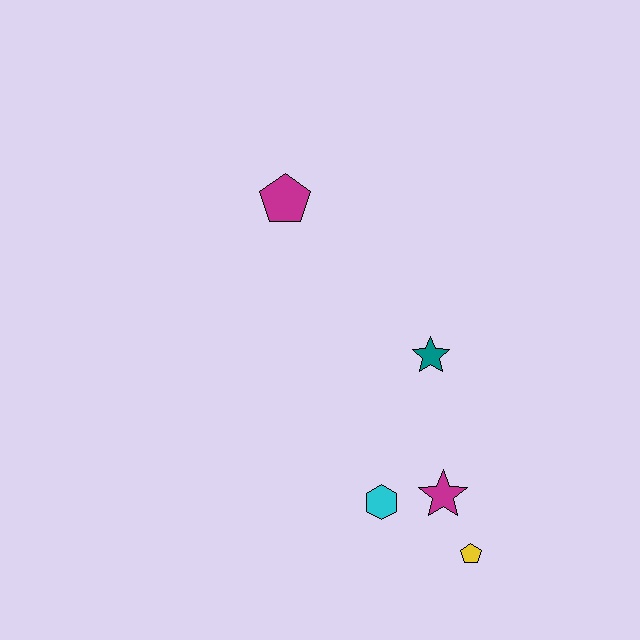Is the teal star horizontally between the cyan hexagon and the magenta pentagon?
No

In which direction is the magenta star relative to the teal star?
The magenta star is below the teal star.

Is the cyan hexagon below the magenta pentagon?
Yes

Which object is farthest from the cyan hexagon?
The magenta pentagon is farthest from the cyan hexagon.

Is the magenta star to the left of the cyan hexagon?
No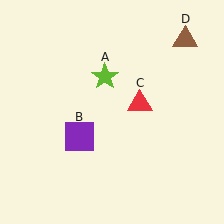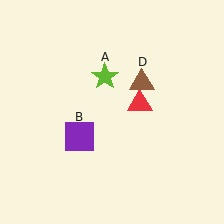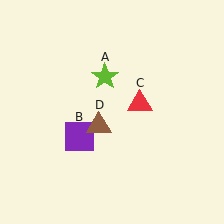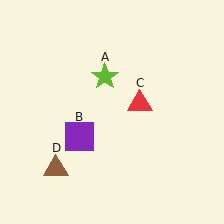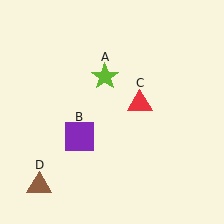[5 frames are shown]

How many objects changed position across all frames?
1 object changed position: brown triangle (object D).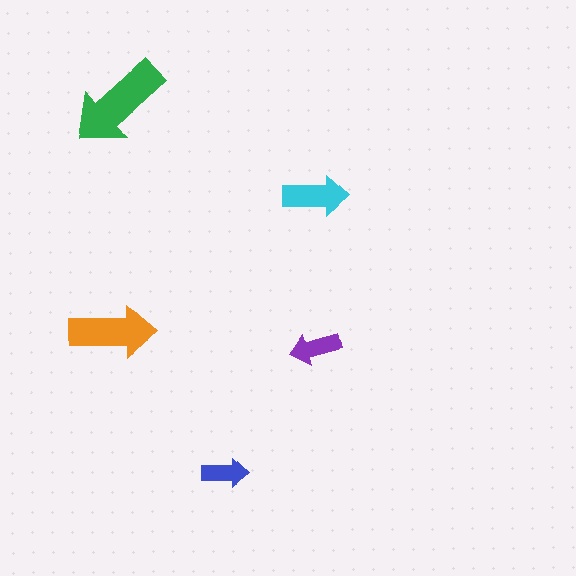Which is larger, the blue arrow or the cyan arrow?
The cyan one.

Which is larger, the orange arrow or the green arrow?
The green one.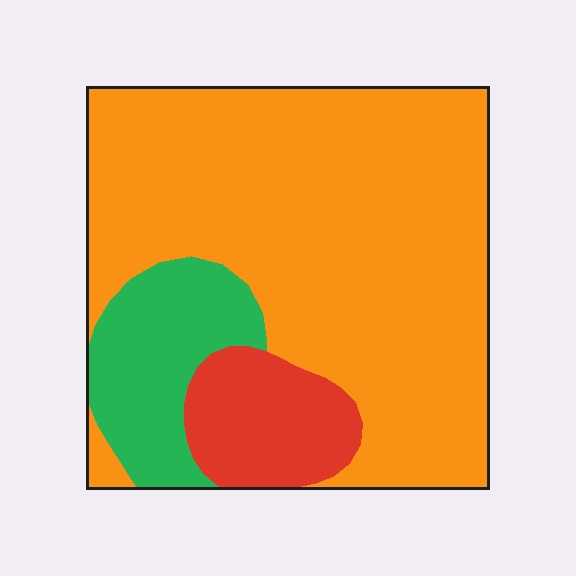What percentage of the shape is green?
Green covers 16% of the shape.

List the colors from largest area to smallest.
From largest to smallest: orange, green, red.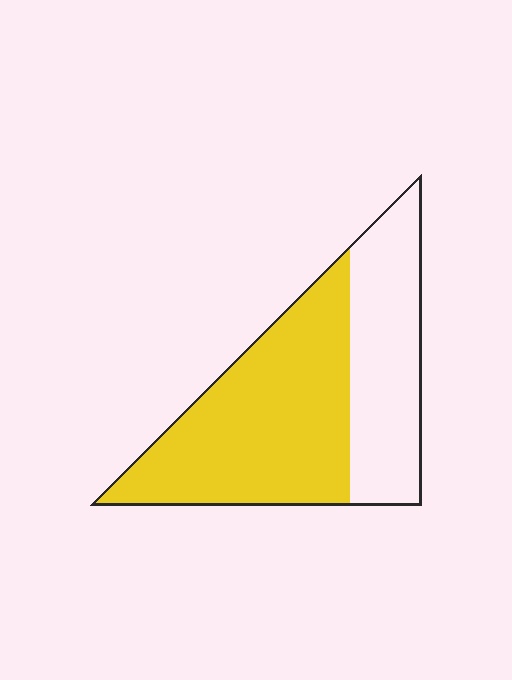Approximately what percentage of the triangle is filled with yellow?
Approximately 60%.